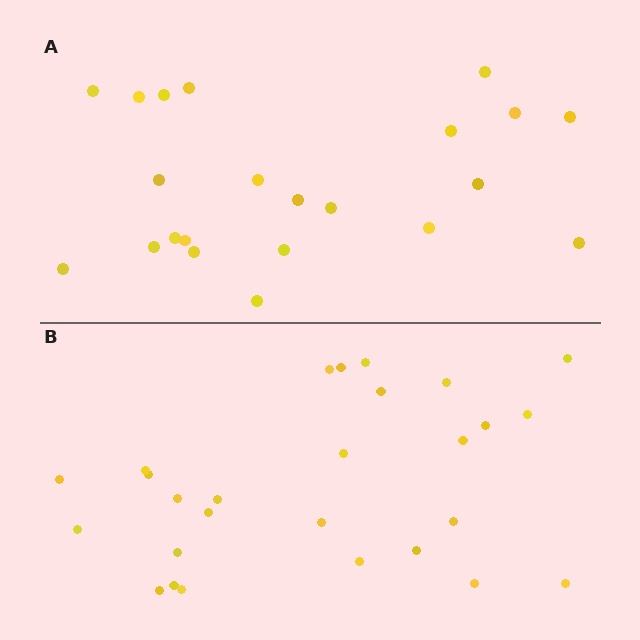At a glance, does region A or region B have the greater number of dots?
Region B (the bottom region) has more dots.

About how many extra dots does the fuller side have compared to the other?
Region B has about 5 more dots than region A.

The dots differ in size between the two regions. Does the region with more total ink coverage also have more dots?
No. Region A has more total ink coverage because its dots are larger, but region B actually contains more individual dots. Total area can be misleading — the number of items is what matters here.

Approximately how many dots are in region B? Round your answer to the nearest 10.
About 30 dots. (The exact count is 27, which rounds to 30.)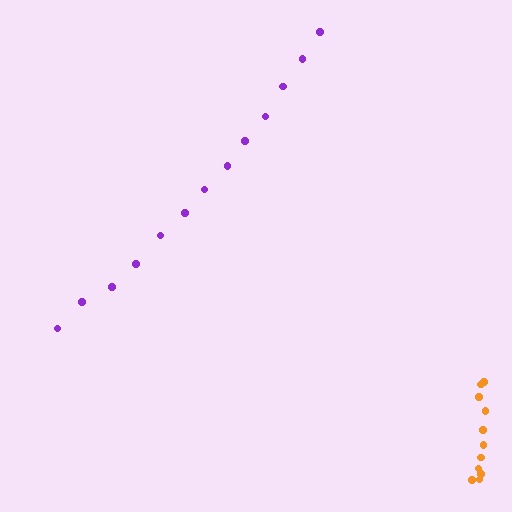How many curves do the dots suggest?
There are 2 distinct paths.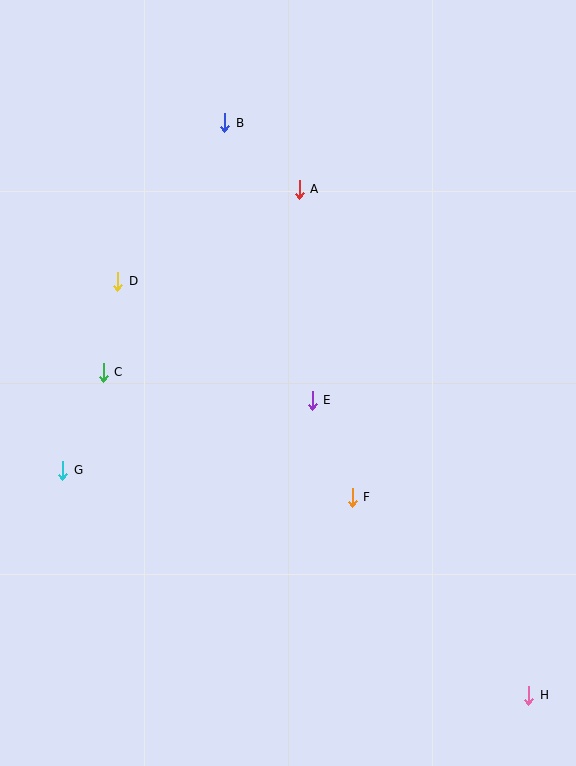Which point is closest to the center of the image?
Point E at (312, 400) is closest to the center.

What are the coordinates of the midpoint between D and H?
The midpoint between D and H is at (323, 488).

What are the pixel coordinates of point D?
Point D is at (118, 281).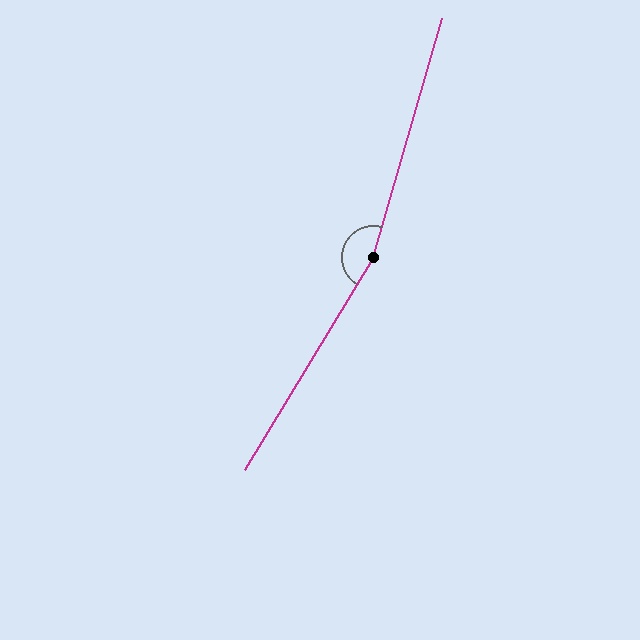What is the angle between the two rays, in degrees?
Approximately 165 degrees.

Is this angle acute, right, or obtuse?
It is obtuse.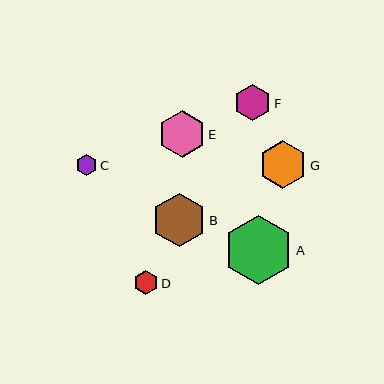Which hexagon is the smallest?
Hexagon C is the smallest with a size of approximately 21 pixels.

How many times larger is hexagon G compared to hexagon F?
Hexagon G is approximately 1.3 times the size of hexagon F.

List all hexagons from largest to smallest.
From largest to smallest: A, B, G, E, F, D, C.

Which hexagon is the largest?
Hexagon A is the largest with a size of approximately 69 pixels.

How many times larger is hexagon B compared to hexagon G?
Hexagon B is approximately 1.1 times the size of hexagon G.